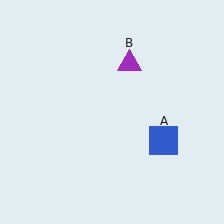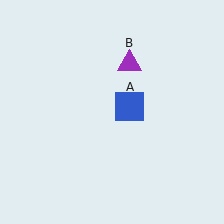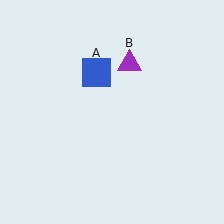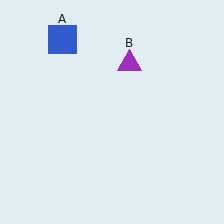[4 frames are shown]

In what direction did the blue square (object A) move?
The blue square (object A) moved up and to the left.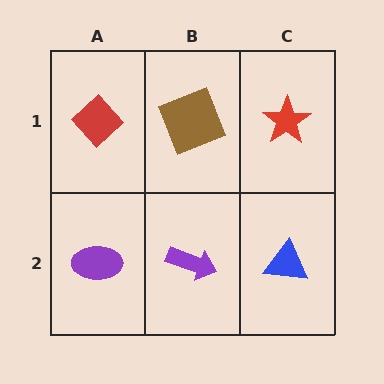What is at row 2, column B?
A purple arrow.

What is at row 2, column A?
A purple ellipse.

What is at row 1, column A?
A red diamond.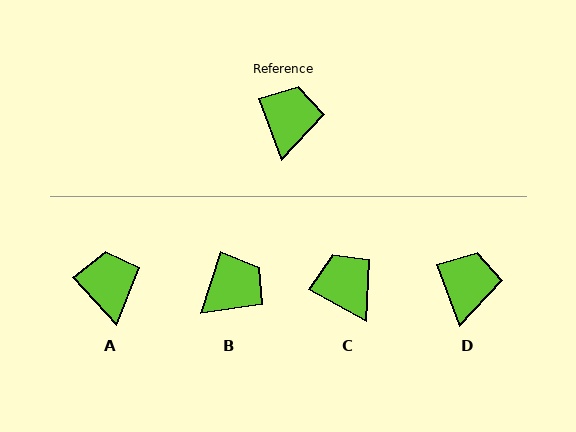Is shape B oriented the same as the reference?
No, it is off by about 38 degrees.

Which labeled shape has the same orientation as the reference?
D.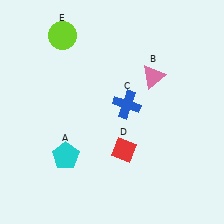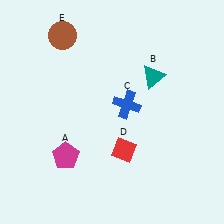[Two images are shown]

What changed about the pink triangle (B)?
In Image 1, B is pink. In Image 2, it changed to teal.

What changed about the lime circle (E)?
In Image 1, E is lime. In Image 2, it changed to brown.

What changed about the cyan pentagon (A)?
In Image 1, A is cyan. In Image 2, it changed to magenta.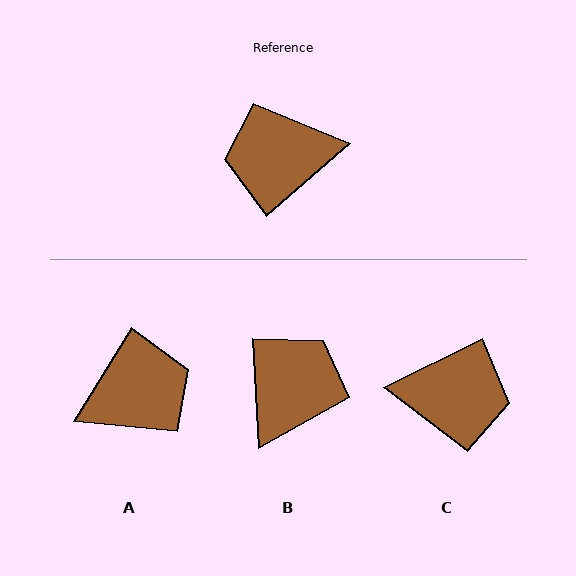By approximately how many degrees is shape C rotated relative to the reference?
Approximately 165 degrees counter-clockwise.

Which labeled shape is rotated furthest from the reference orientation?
C, about 165 degrees away.